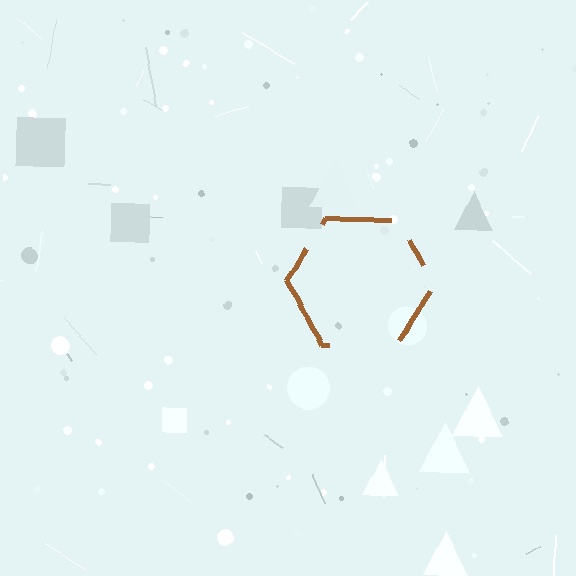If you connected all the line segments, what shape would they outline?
They would outline a hexagon.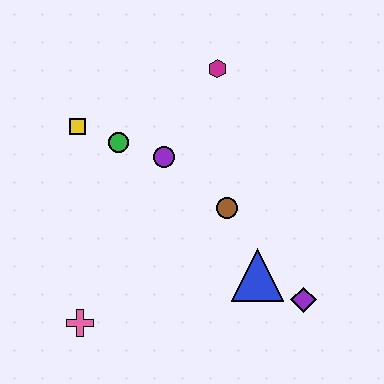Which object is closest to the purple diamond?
The blue triangle is closest to the purple diamond.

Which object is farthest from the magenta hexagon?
The pink cross is farthest from the magenta hexagon.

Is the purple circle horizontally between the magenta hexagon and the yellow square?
Yes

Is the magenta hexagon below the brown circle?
No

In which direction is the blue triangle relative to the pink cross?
The blue triangle is to the right of the pink cross.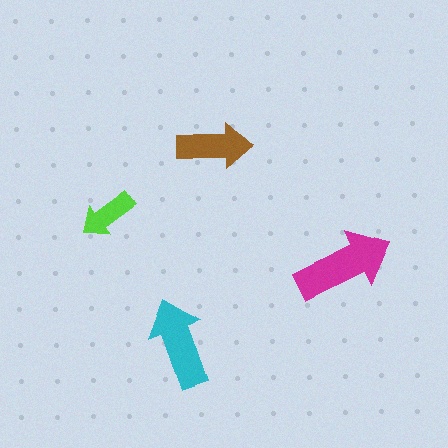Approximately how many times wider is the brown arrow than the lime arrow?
About 1.5 times wider.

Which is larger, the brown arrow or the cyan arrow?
The cyan one.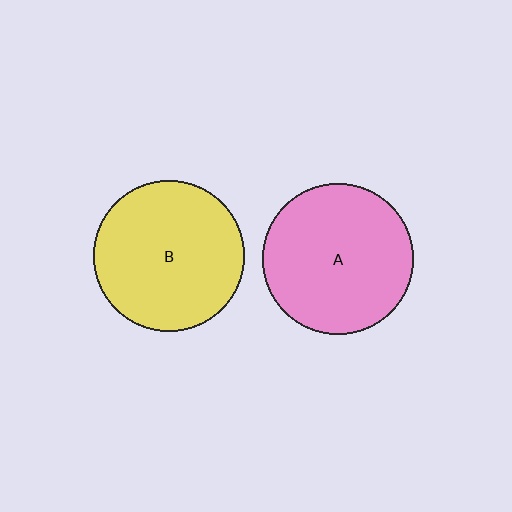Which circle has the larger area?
Circle B (yellow).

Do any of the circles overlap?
No, none of the circles overlap.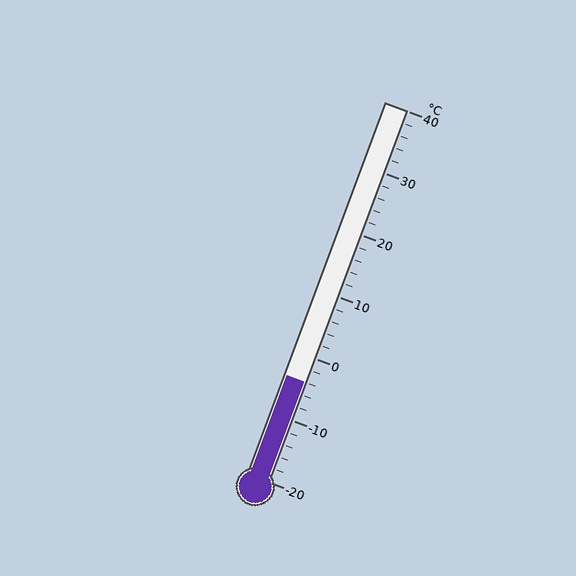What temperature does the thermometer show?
The thermometer shows approximately -4°C.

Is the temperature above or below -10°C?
The temperature is above -10°C.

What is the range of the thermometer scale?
The thermometer scale ranges from -20°C to 40°C.